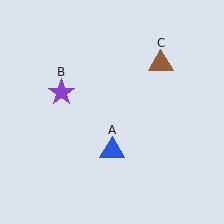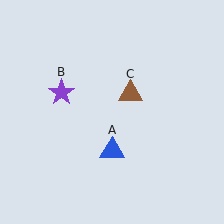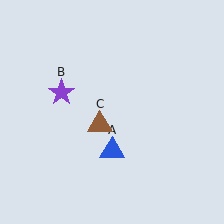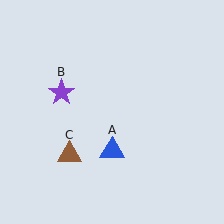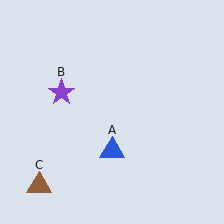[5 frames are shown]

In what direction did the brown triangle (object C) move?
The brown triangle (object C) moved down and to the left.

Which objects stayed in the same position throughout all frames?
Blue triangle (object A) and purple star (object B) remained stationary.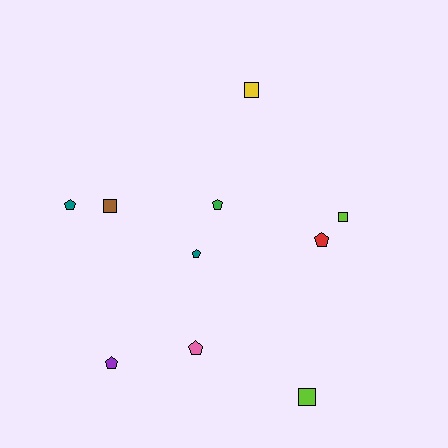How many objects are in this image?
There are 10 objects.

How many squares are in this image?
There are 4 squares.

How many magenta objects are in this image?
There are no magenta objects.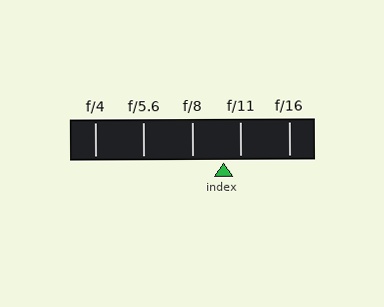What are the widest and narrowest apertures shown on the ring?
The widest aperture shown is f/4 and the narrowest is f/16.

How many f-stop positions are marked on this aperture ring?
There are 5 f-stop positions marked.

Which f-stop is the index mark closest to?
The index mark is closest to f/11.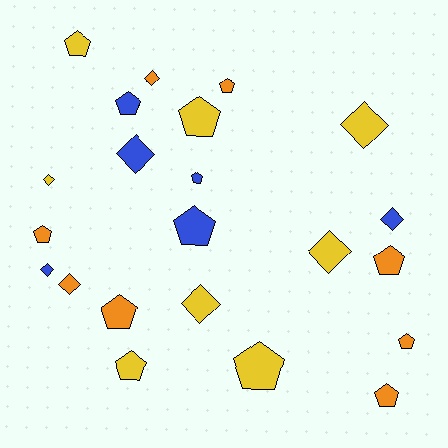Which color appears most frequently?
Yellow, with 8 objects.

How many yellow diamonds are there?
There are 4 yellow diamonds.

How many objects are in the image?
There are 22 objects.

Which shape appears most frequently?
Pentagon, with 13 objects.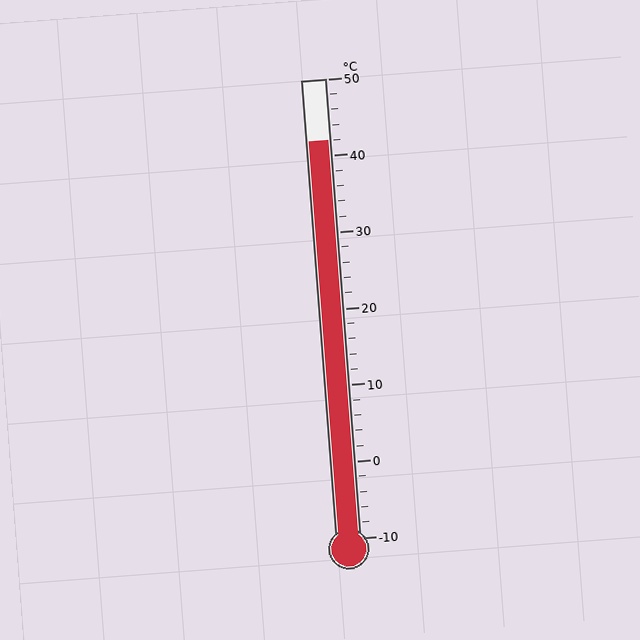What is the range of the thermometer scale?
The thermometer scale ranges from -10°C to 50°C.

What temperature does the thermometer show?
The thermometer shows approximately 42°C.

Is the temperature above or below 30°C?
The temperature is above 30°C.